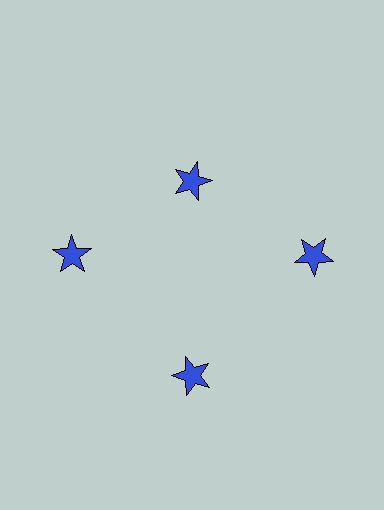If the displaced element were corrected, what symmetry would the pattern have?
It would have 4-fold rotational symmetry — the pattern would map onto itself every 90 degrees.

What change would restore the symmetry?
The symmetry would be restored by moving it outward, back onto the ring so that all 4 stars sit at equal angles and equal distance from the center.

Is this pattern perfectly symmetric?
No. The 4 blue stars are arranged in a ring, but one element near the 12 o'clock position is pulled inward toward the center, breaking the 4-fold rotational symmetry.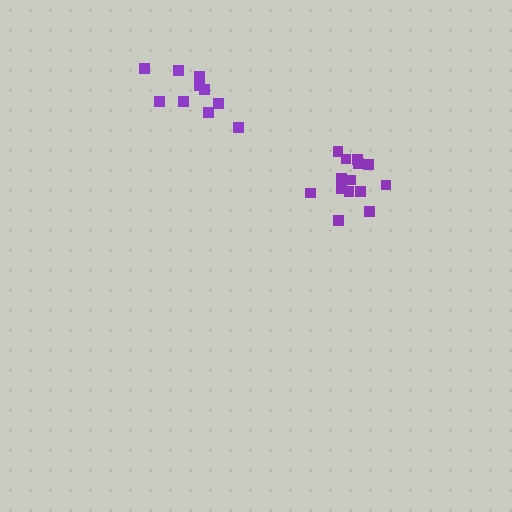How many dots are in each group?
Group 1: 14 dots, Group 2: 10 dots (24 total).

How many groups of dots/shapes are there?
There are 2 groups.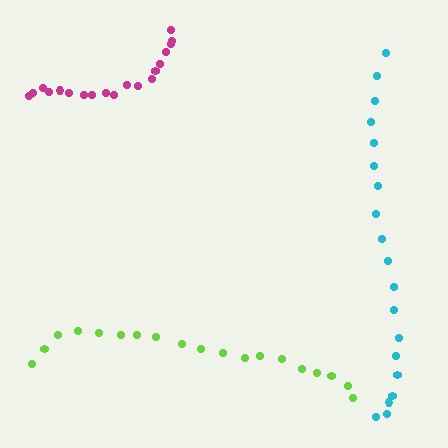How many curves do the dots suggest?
There are 3 distinct paths.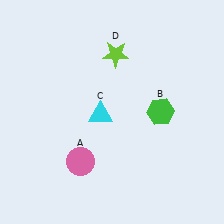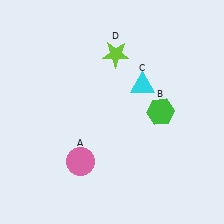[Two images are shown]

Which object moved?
The cyan triangle (C) moved right.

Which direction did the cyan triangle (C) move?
The cyan triangle (C) moved right.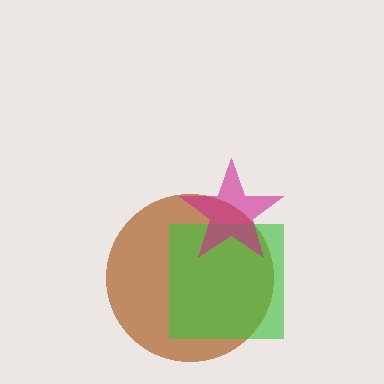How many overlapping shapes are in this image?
There are 3 overlapping shapes in the image.